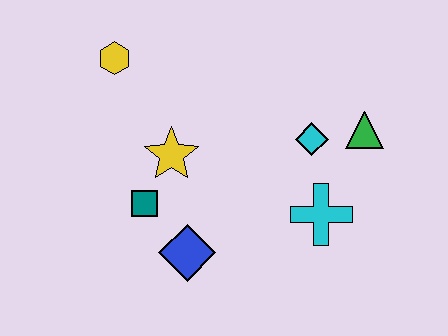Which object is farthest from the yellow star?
The green triangle is farthest from the yellow star.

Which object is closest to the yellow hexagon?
The yellow star is closest to the yellow hexagon.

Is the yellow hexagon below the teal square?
No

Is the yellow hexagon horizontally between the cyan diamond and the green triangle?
No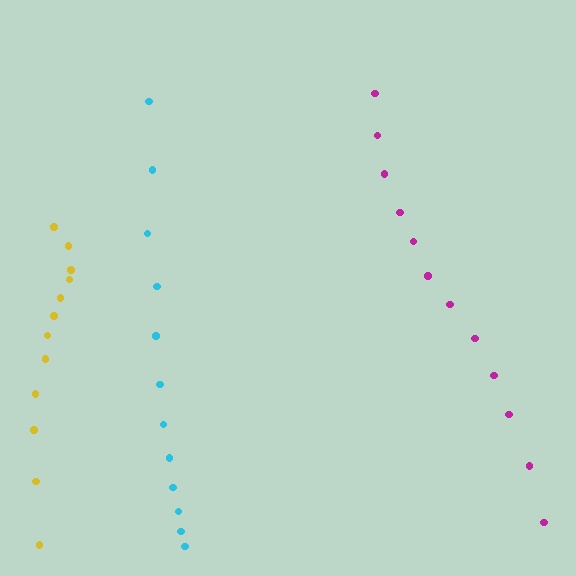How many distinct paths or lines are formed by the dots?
There are 3 distinct paths.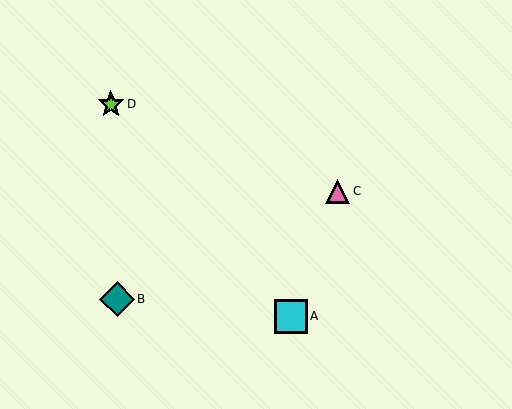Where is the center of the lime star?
The center of the lime star is at (111, 104).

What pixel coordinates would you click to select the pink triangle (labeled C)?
Click at (338, 191) to select the pink triangle C.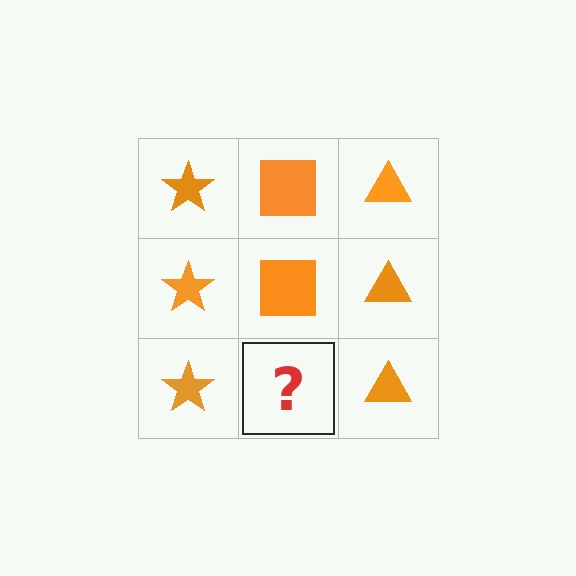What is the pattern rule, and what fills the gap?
The rule is that each column has a consistent shape. The gap should be filled with an orange square.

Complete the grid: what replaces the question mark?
The question mark should be replaced with an orange square.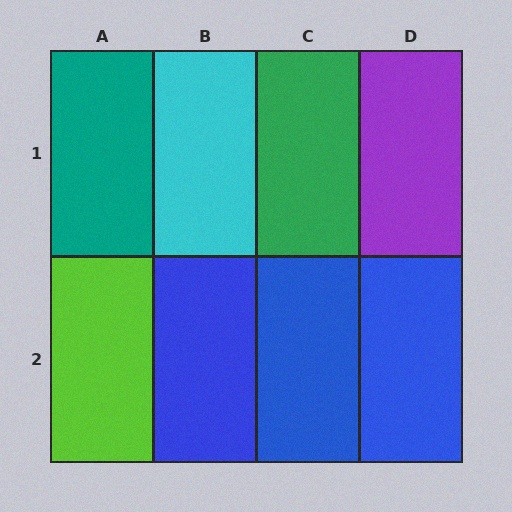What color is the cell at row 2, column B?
Blue.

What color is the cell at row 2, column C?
Blue.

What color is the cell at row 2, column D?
Blue.